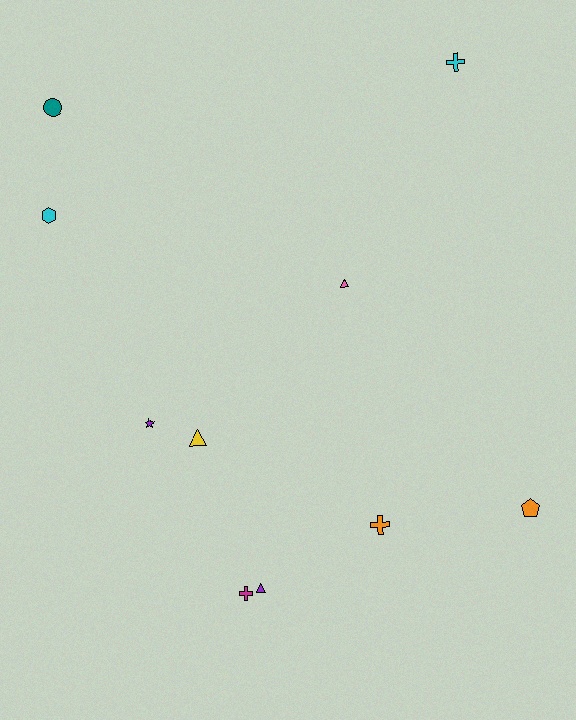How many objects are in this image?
There are 10 objects.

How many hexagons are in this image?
There is 1 hexagon.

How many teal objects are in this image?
There is 1 teal object.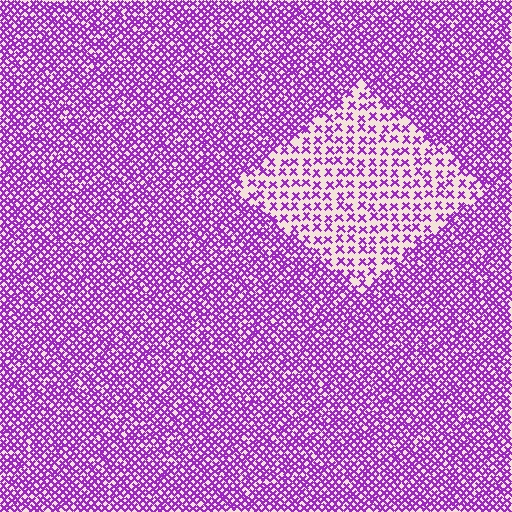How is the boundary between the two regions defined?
The boundary is defined by a change in element density (approximately 2.3x ratio). All elements are the same color, size, and shape.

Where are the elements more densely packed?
The elements are more densely packed outside the diamond boundary.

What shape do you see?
I see a diamond.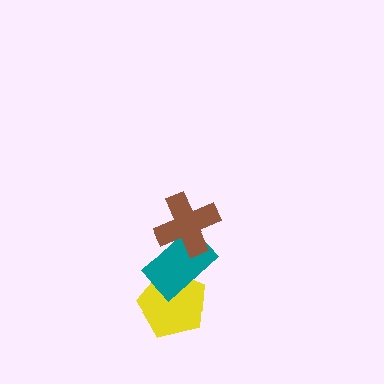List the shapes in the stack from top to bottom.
From top to bottom: the brown cross, the teal rectangle, the yellow pentagon.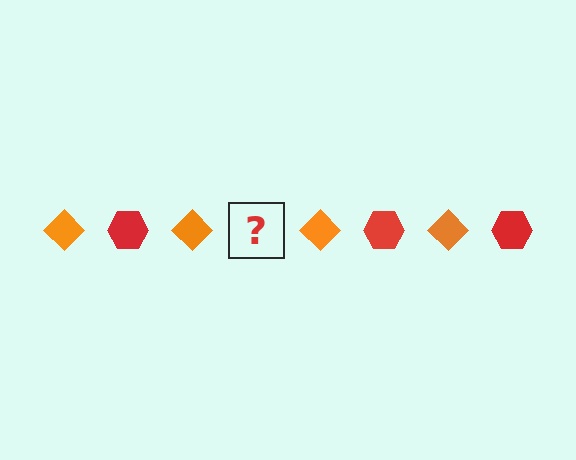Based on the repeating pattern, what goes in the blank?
The blank should be a red hexagon.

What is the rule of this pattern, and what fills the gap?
The rule is that the pattern alternates between orange diamond and red hexagon. The gap should be filled with a red hexagon.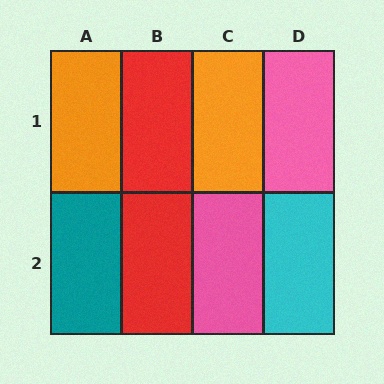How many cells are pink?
2 cells are pink.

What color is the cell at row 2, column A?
Teal.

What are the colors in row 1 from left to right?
Orange, red, orange, pink.